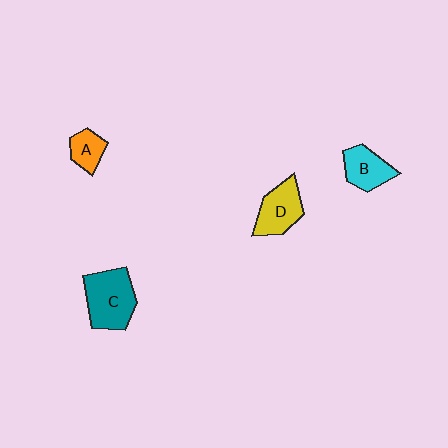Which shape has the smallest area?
Shape A (orange).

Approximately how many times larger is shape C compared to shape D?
Approximately 1.3 times.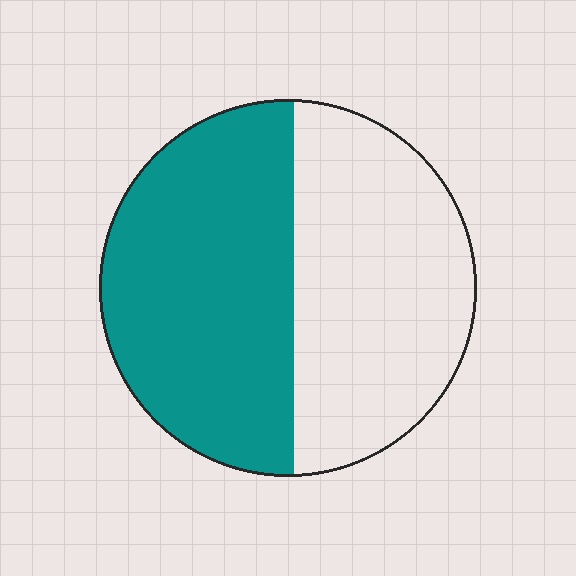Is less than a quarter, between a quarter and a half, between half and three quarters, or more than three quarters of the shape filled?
Between half and three quarters.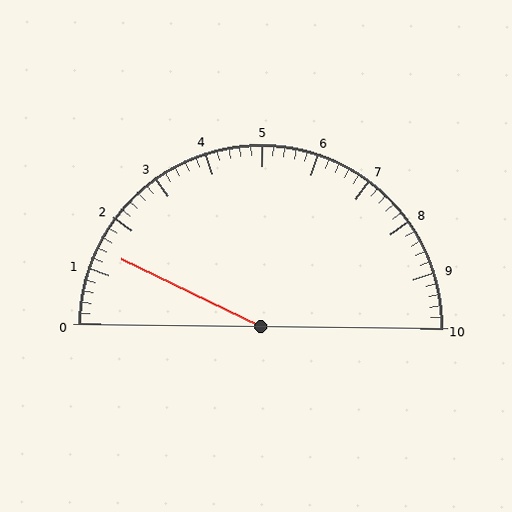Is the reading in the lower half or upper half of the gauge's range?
The reading is in the lower half of the range (0 to 10).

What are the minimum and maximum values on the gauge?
The gauge ranges from 0 to 10.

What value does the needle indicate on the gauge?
The needle indicates approximately 1.4.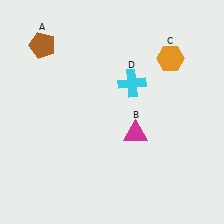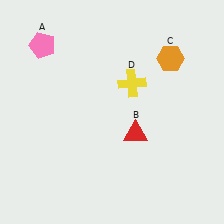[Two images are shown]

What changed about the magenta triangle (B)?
In Image 1, B is magenta. In Image 2, it changed to red.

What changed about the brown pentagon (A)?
In Image 1, A is brown. In Image 2, it changed to pink.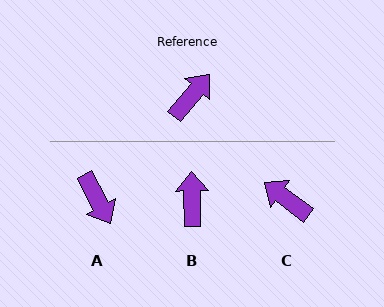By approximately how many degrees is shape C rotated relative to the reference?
Approximately 94 degrees counter-clockwise.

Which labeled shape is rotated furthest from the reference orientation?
A, about 112 degrees away.